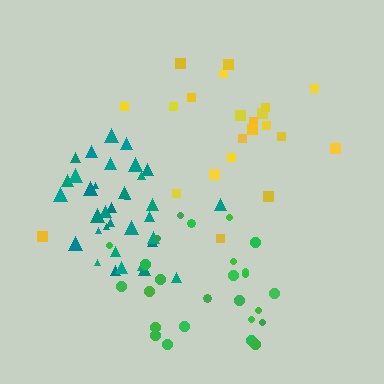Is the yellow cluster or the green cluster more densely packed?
Green.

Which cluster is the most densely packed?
Teal.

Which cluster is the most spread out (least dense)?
Yellow.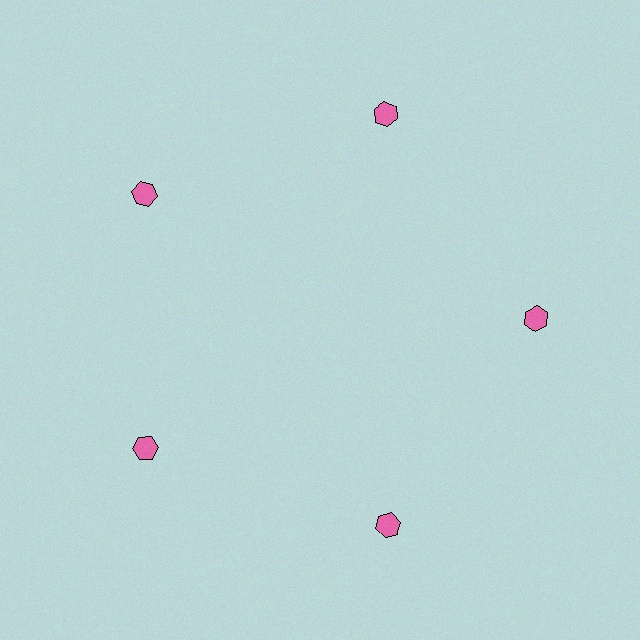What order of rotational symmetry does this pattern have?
This pattern has 5-fold rotational symmetry.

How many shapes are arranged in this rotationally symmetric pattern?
There are 5 shapes, arranged in 5 groups of 1.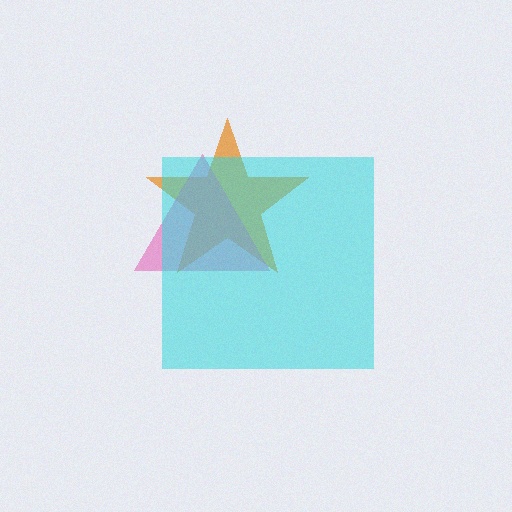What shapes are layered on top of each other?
The layered shapes are: an orange star, a pink triangle, a cyan square.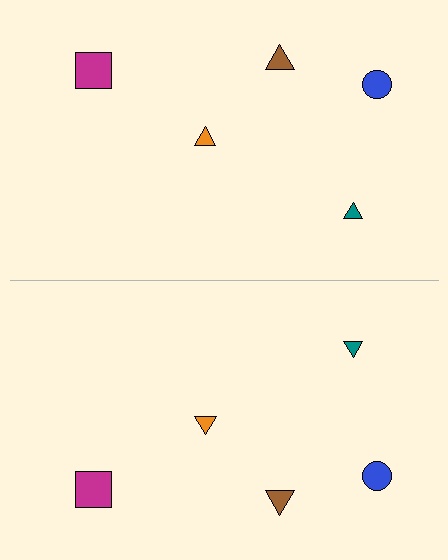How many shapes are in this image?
There are 10 shapes in this image.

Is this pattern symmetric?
Yes, this pattern has bilateral (reflection) symmetry.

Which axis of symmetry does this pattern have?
The pattern has a horizontal axis of symmetry running through the center of the image.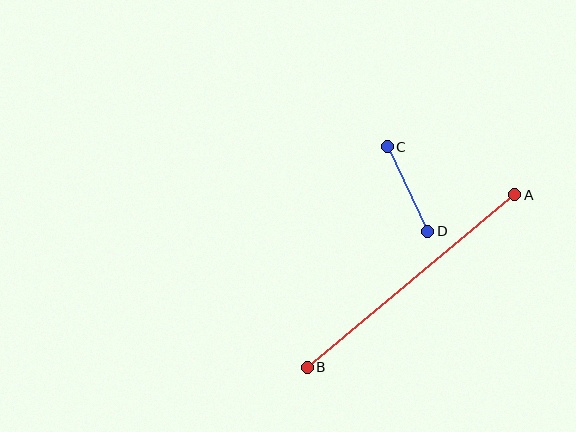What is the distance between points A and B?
The distance is approximately 270 pixels.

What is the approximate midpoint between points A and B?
The midpoint is at approximately (411, 281) pixels.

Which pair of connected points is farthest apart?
Points A and B are farthest apart.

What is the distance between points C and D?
The distance is approximately 94 pixels.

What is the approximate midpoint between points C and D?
The midpoint is at approximately (408, 189) pixels.